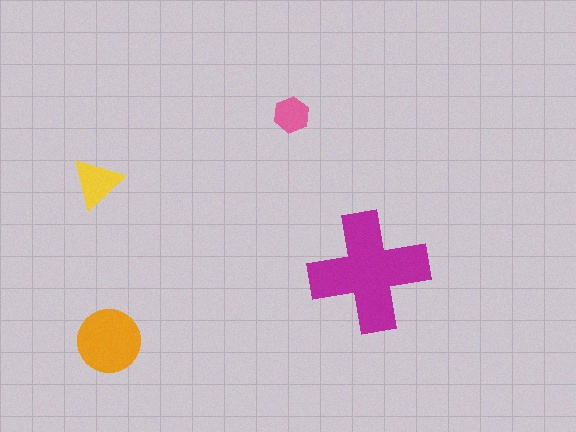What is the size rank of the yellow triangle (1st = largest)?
3rd.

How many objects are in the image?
There are 4 objects in the image.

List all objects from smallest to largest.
The pink hexagon, the yellow triangle, the orange circle, the magenta cross.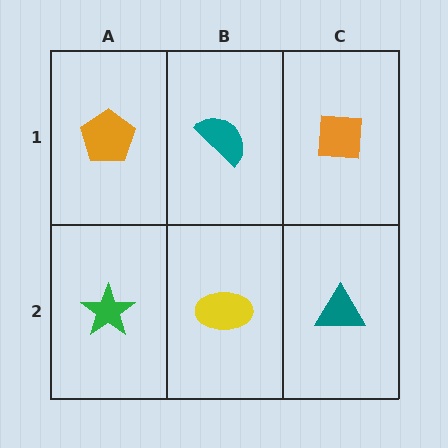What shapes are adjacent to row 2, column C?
An orange square (row 1, column C), a yellow ellipse (row 2, column B).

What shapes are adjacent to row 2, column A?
An orange pentagon (row 1, column A), a yellow ellipse (row 2, column B).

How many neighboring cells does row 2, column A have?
2.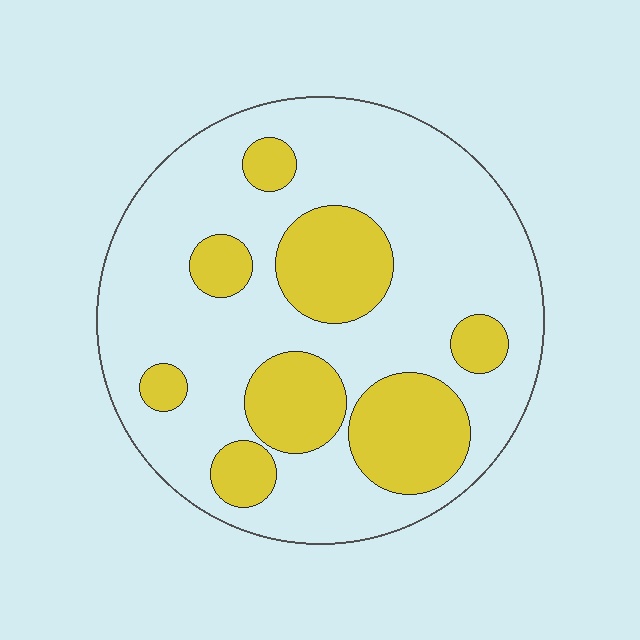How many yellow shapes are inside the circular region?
8.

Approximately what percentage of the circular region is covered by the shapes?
Approximately 30%.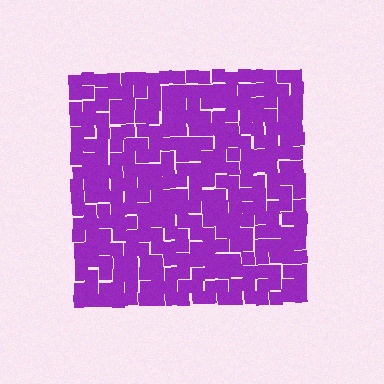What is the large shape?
The large shape is a square.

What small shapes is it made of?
It is made of small squares.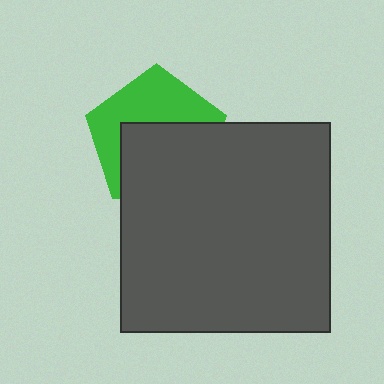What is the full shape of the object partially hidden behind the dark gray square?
The partially hidden object is a green pentagon.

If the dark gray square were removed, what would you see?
You would see the complete green pentagon.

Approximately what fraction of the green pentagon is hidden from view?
Roughly 54% of the green pentagon is hidden behind the dark gray square.